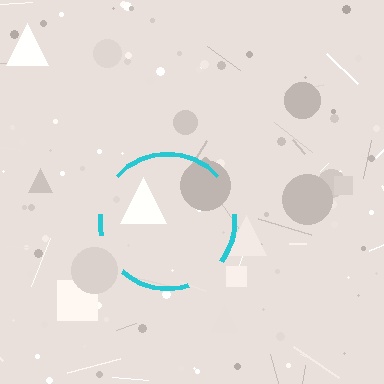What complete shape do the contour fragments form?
The contour fragments form a circle.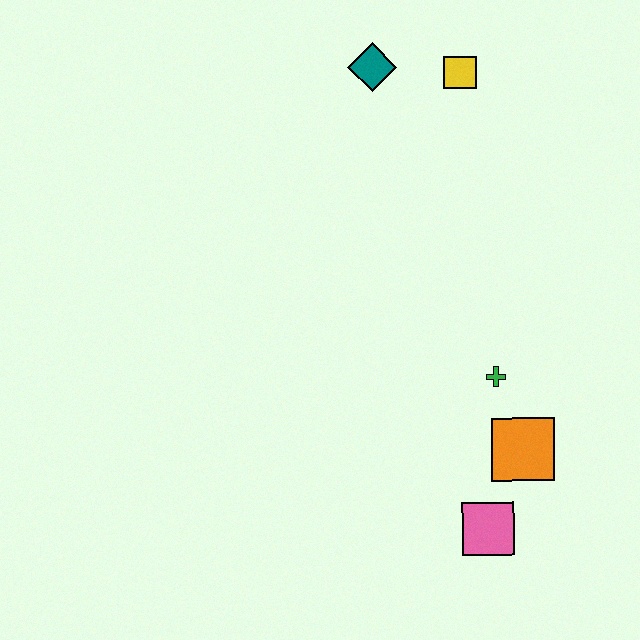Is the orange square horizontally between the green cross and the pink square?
No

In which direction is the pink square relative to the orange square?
The pink square is below the orange square.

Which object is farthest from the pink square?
The teal diamond is farthest from the pink square.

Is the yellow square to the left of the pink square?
Yes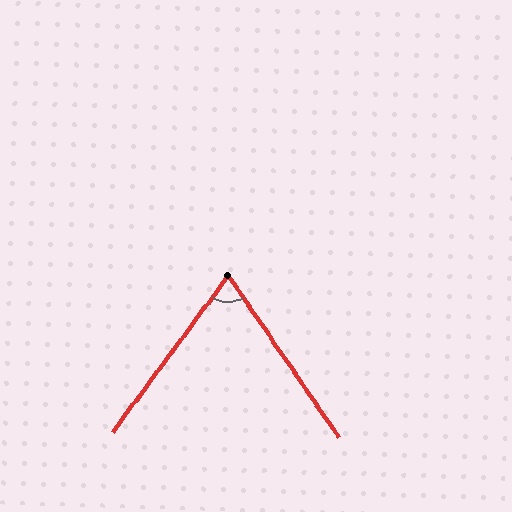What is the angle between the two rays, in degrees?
Approximately 71 degrees.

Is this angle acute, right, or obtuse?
It is acute.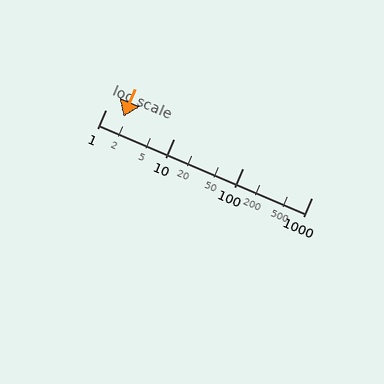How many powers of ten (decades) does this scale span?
The scale spans 3 decades, from 1 to 1000.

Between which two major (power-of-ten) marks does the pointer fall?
The pointer is between 1 and 10.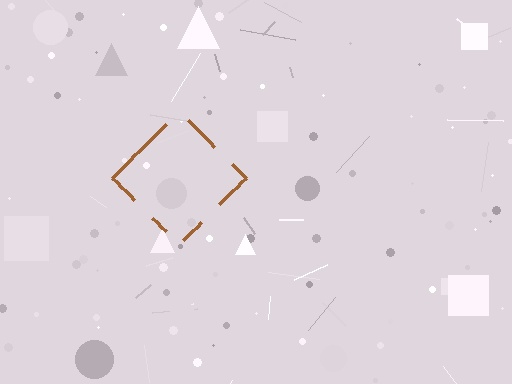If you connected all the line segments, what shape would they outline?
They would outline a diamond.